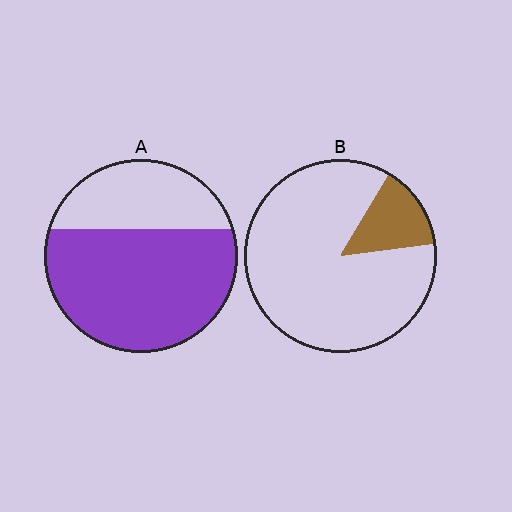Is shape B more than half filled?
No.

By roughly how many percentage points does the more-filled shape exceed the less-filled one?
By roughly 55 percentage points (A over B).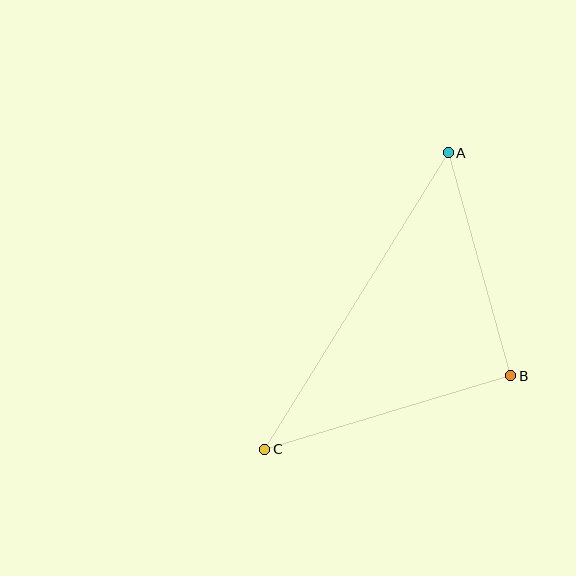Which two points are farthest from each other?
Points A and C are farthest from each other.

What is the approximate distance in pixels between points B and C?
The distance between B and C is approximately 257 pixels.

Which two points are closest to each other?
Points A and B are closest to each other.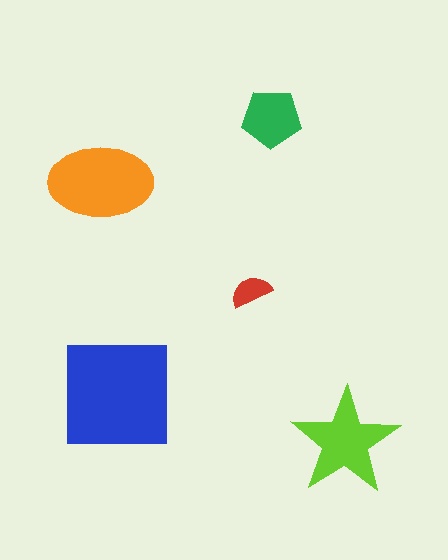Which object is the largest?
The blue square.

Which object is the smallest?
The red semicircle.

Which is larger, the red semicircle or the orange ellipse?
The orange ellipse.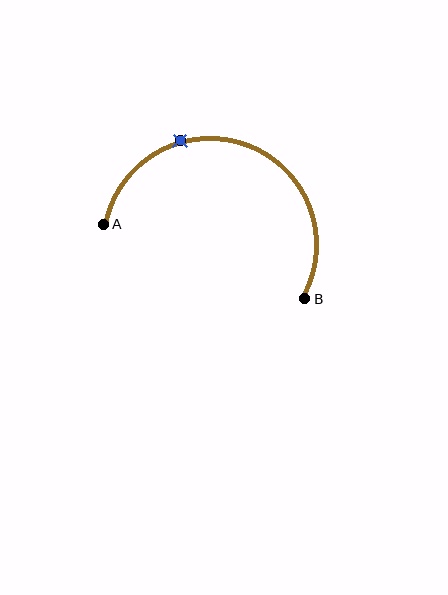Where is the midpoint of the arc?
The arc midpoint is the point on the curve farthest from the straight line joining A and B. It sits above that line.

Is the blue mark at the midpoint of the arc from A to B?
No. The blue mark lies on the arc but is closer to endpoint A. The arc midpoint would be at the point on the curve equidistant along the arc from both A and B.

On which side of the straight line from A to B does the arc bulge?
The arc bulges above the straight line connecting A and B.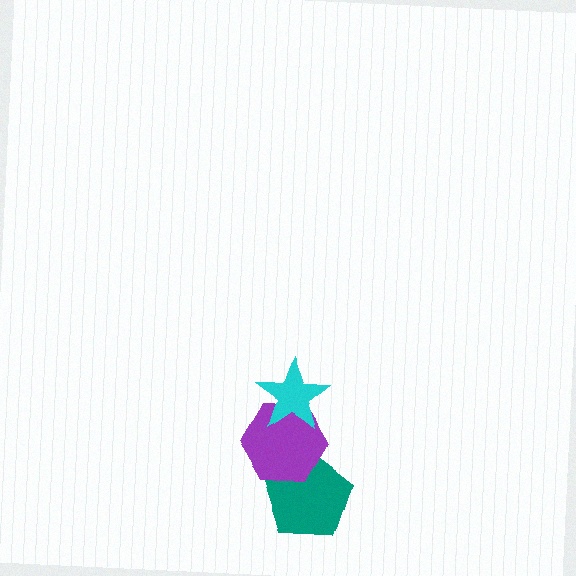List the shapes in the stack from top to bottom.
From top to bottom: the cyan star, the purple hexagon, the teal pentagon.